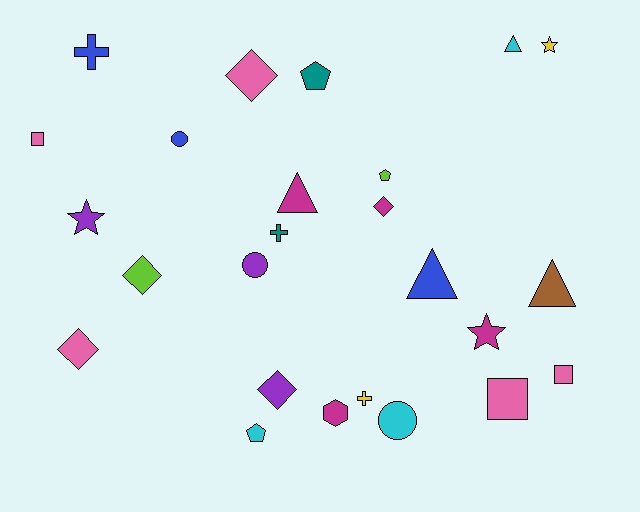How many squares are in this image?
There are 3 squares.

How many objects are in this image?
There are 25 objects.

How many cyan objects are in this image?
There are 3 cyan objects.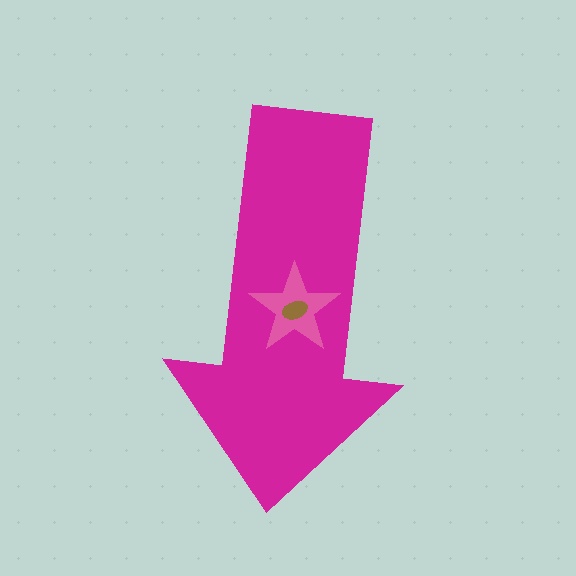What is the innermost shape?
The brown ellipse.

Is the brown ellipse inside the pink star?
Yes.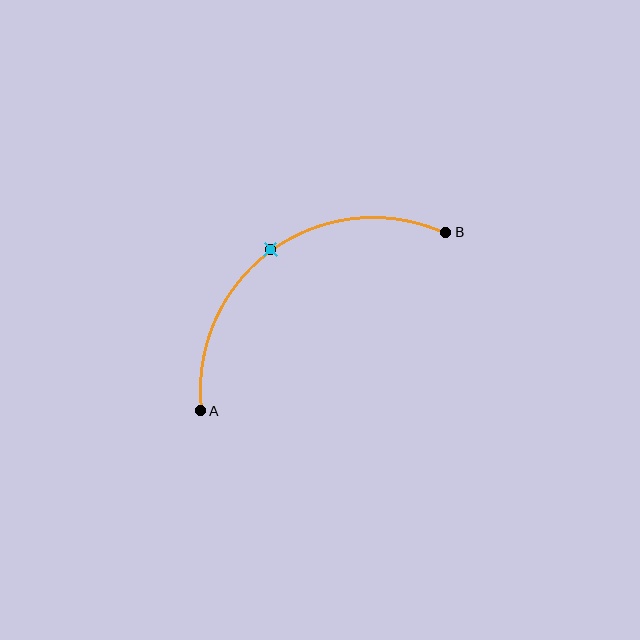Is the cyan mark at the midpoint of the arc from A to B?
Yes. The cyan mark lies on the arc at equal arc-length from both A and B — it is the arc midpoint.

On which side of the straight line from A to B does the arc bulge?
The arc bulges above and to the left of the straight line connecting A and B.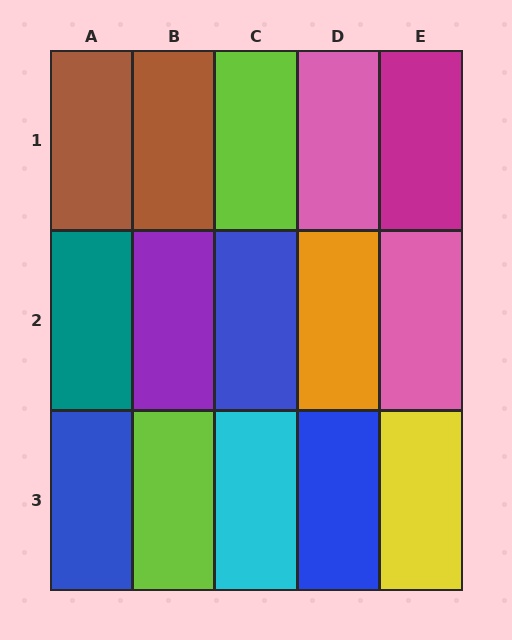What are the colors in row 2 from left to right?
Teal, purple, blue, orange, pink.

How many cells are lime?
2 cells are lime.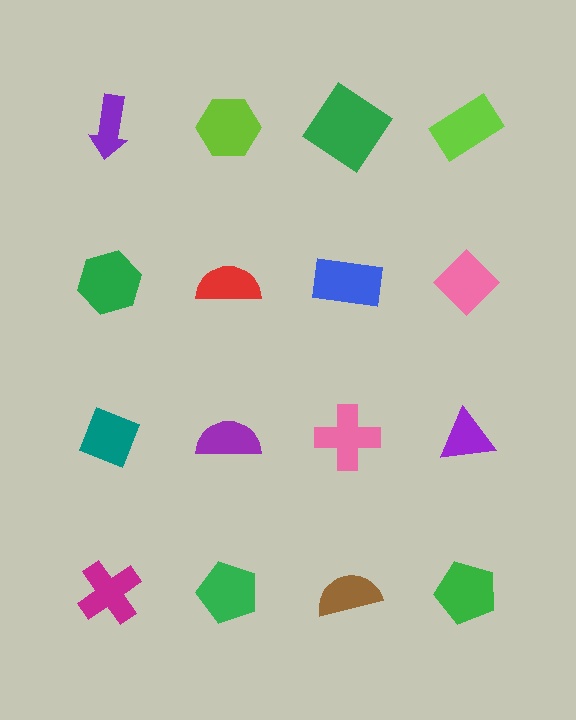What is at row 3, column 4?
A purple triangle.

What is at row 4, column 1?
A magenta cross.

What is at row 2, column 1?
A green hexagon.